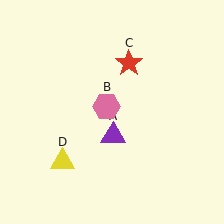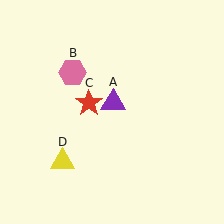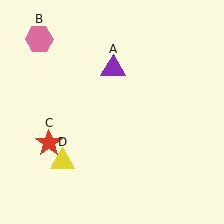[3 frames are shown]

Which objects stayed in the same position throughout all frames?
Yellow triangle (object D) remained stationary.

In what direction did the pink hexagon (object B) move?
The pink hexagon (object B) moved up and to the left.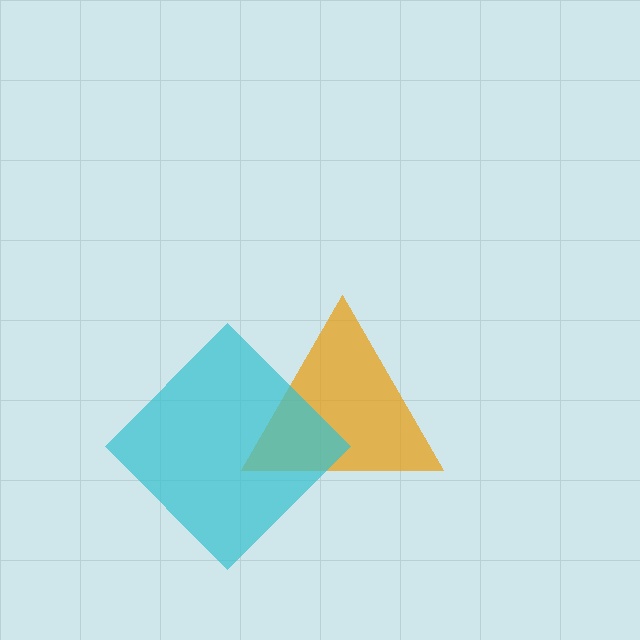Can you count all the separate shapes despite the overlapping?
Yes, there are 2 separate shapes.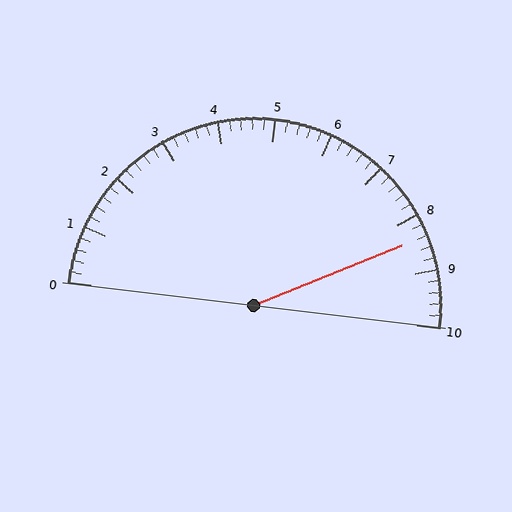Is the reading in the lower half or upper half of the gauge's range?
The reading is in the upper half of the range (0 to 10).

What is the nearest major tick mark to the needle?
The nearest major tick mark is 8.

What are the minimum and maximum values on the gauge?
The gauge ranges from 0 to 10.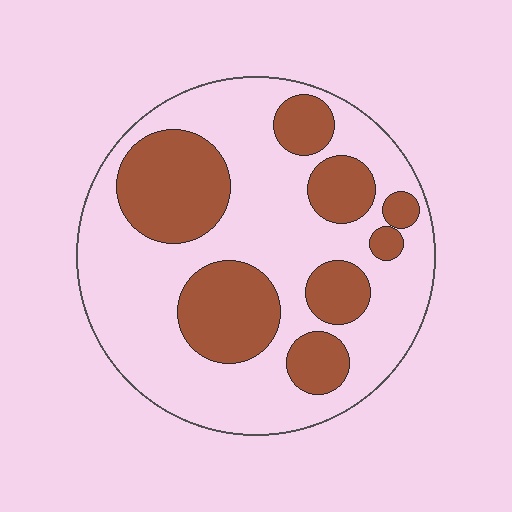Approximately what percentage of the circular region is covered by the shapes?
Approximately 35%.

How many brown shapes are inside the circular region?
8.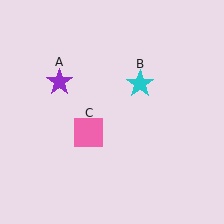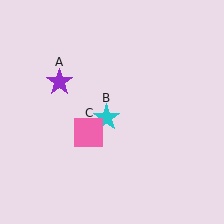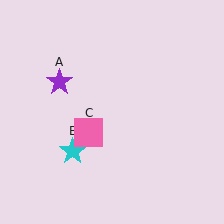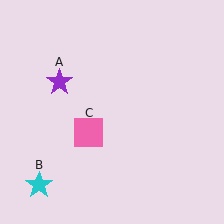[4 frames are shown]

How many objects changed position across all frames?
1 object changed position: cyan star (object B).